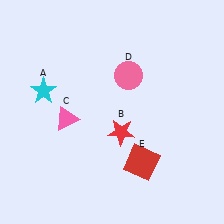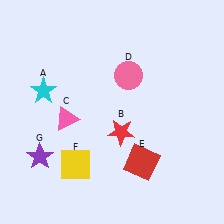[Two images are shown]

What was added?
A yellow square (F), a purple star (G) were added in Image 2.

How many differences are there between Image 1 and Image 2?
There are 2 differences between the two images.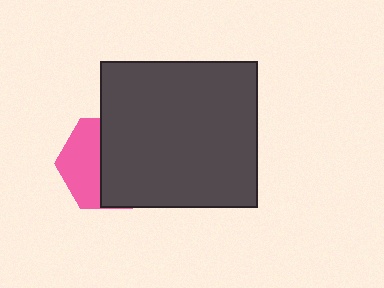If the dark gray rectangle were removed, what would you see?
You would see the complete pink hexagon.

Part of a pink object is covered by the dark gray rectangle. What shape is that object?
It is a hexagon.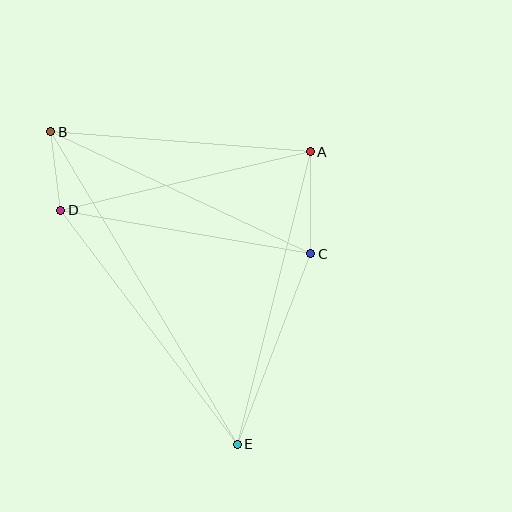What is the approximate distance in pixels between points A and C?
The distance between A and C is approximately 102 pixels.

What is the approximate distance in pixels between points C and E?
The distance between C and E is approximately 204 pixels.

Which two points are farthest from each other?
Points B and E are farthest from each other.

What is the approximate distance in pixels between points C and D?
The distance between C and D is approximately 254 pixels.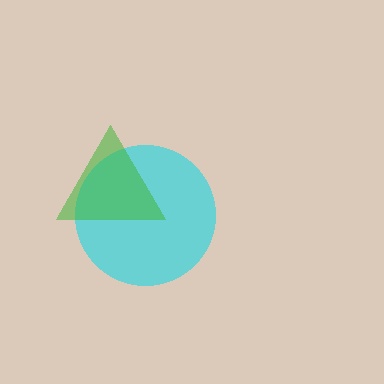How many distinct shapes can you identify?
There are 2 distinct shapes: a cyan circle, a green triangle.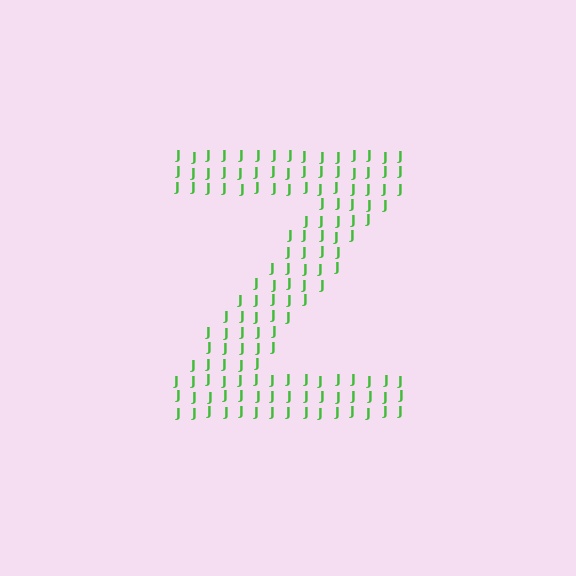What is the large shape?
The large shape is the letter Z.